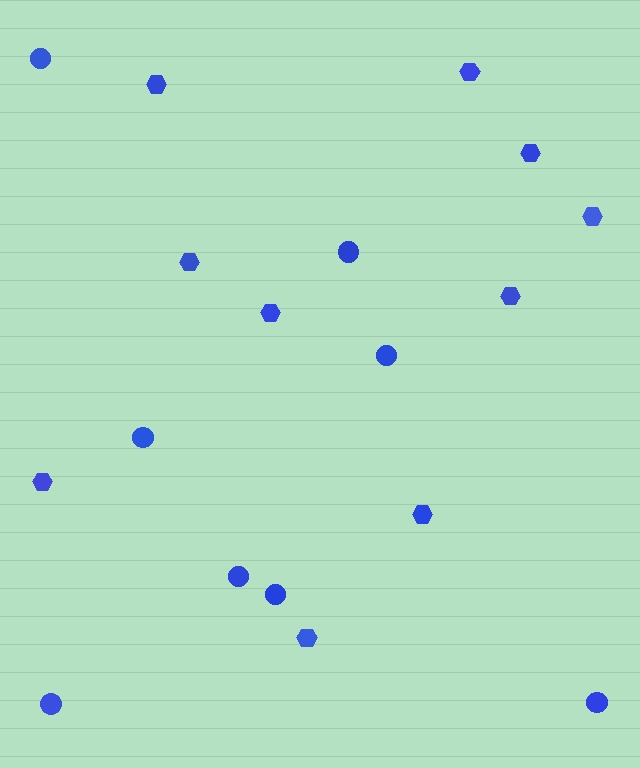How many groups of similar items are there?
There are 2 groups: one group of circles (8) and one group of hexagons (10).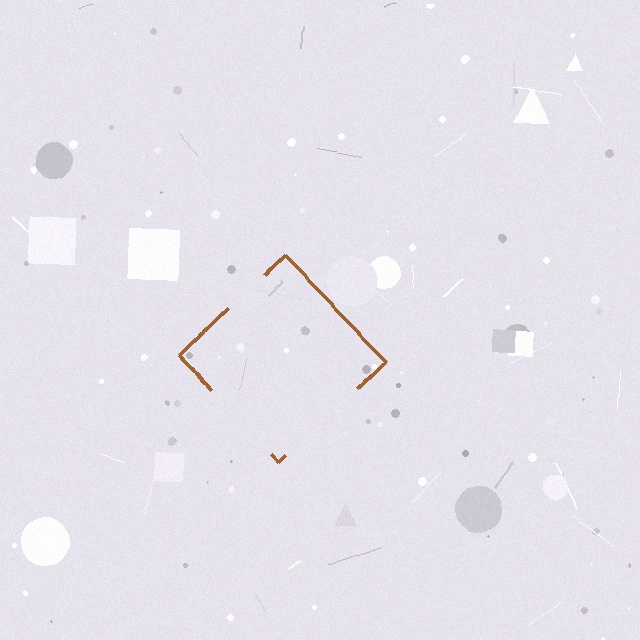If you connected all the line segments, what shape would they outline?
They would outline a diamond.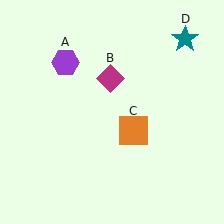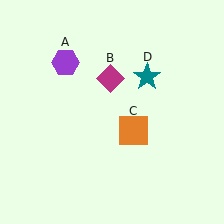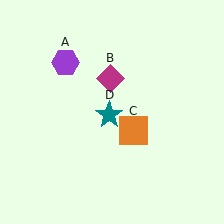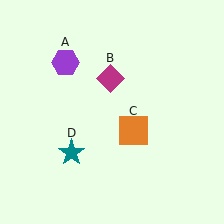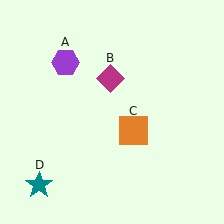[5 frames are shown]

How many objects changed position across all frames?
1 object changed position: teal star (object D).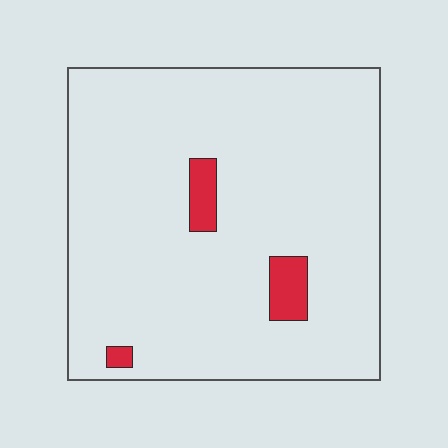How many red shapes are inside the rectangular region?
3.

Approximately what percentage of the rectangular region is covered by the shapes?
Approximately 5%.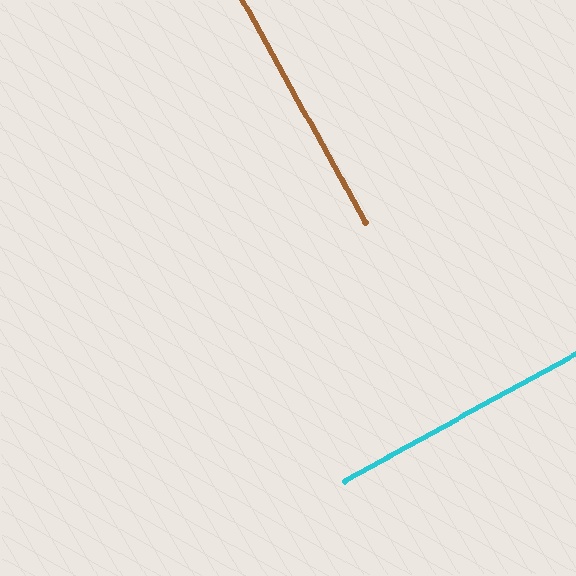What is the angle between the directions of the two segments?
Approximately 90 degrees.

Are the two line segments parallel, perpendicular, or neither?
Perpendicular — they meet at approximately 90°.